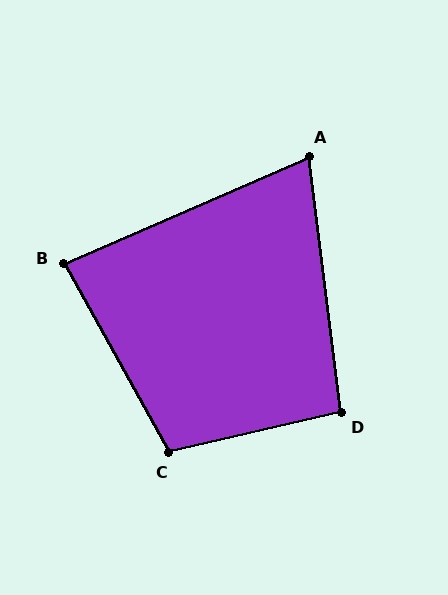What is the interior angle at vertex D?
Approximately 96 degrees (obtuse).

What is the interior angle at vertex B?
Approximately 84 degrees (acute).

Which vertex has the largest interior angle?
C, at approximately 106 degrees.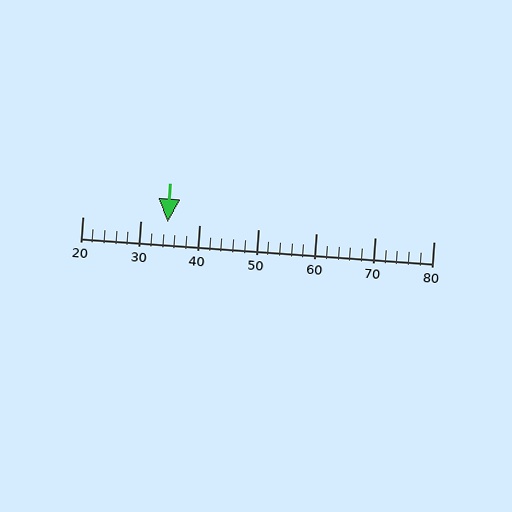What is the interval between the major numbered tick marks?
The major tick marks are spaced 10 units apart.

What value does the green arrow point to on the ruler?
The green arrow points to approximately 34.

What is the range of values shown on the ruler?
The ruler shows values from 20 to 80.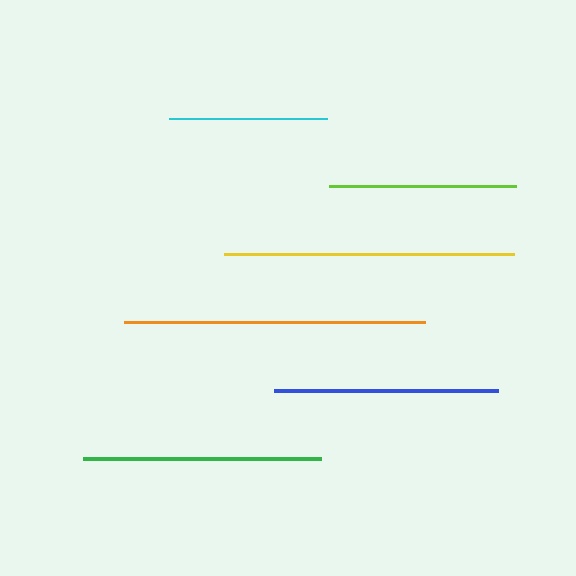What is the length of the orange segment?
The orange segment is approximately 301 pixels long.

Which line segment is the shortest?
The cyan line is the shortest at approximately 157 pixels.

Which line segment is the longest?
The orange line is the longest at approximately 301 pixels.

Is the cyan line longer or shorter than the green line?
The green line is longer than the cyan line.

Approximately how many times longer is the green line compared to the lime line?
The green line is approximately 1.3 times the length of the lime line.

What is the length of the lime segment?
The lime segment is approximately 187 pixels long.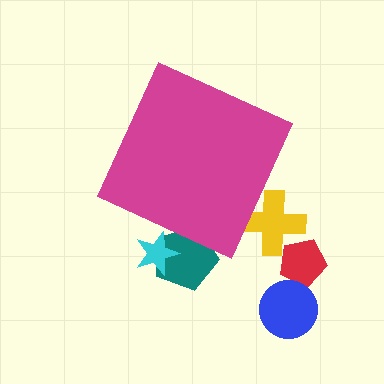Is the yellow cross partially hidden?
Yes, the yellow cross is partially hidden behind the magenta diamond.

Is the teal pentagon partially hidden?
Yes, the teal pentagon is partially hidden behind the magenta diamond.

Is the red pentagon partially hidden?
No, the red pentagon is fully visible.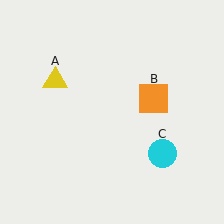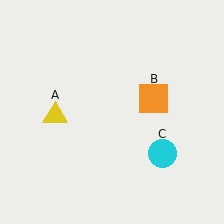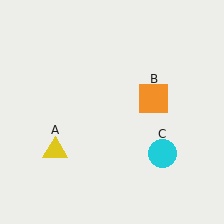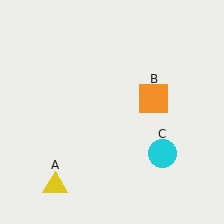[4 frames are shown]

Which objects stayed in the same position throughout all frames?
Orange square (object B) and cyan circle (object C) remained stationary.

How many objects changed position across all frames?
1 object changed position: yellow triangle (object A).